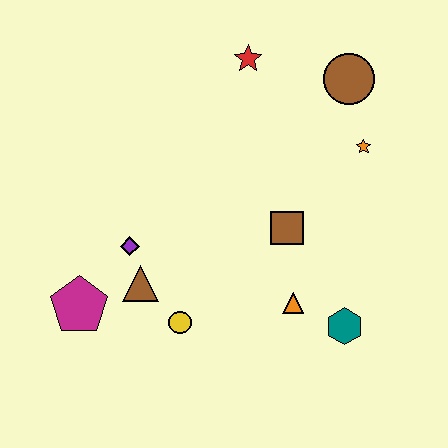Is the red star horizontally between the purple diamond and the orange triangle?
Yes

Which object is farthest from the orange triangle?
The red star is farthest from the orange triangle.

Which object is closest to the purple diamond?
The brown triangle is closest to the purple diamond.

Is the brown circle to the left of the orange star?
Yes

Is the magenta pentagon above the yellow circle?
Yes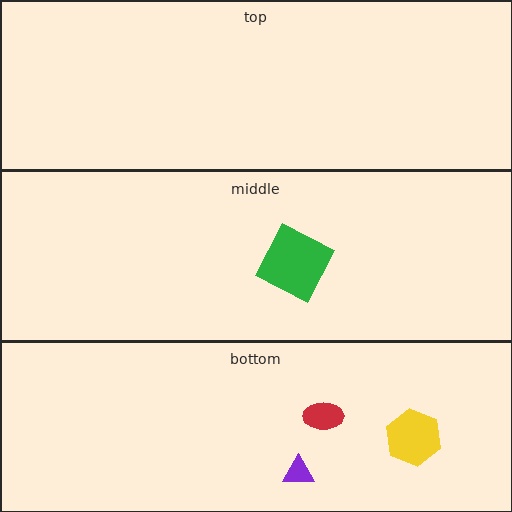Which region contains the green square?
The middle region.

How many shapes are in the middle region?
1.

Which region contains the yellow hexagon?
The bottom region.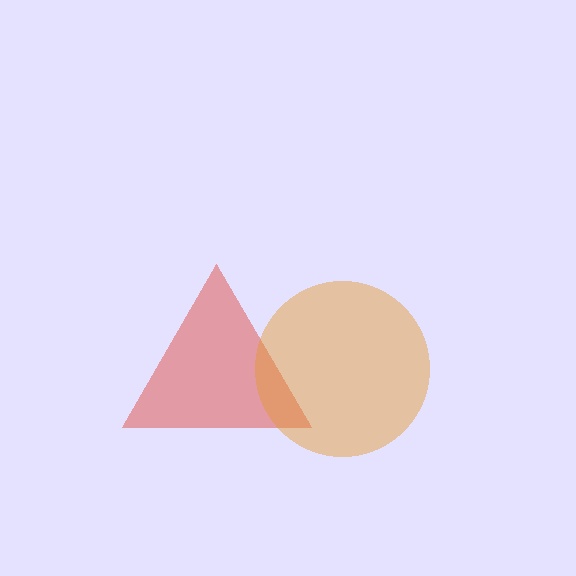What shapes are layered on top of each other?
The layered shapes are: a red triangle, an orange circle.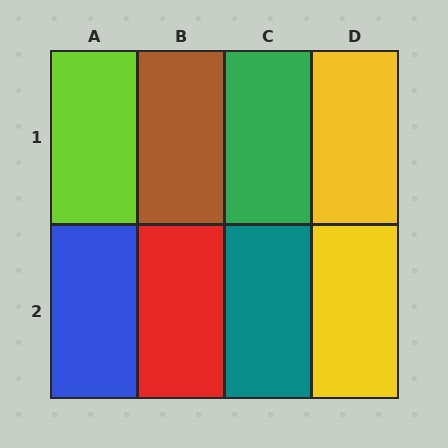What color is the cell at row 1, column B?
Brown.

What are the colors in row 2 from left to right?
Blue, red, teal, yellow.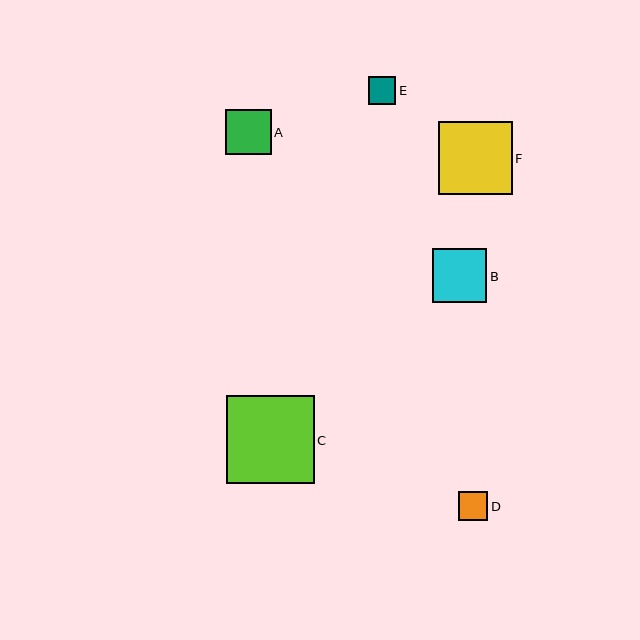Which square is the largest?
Square C is the largest with a size of approximately 88 pixels.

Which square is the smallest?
Square E is the smallest with a size of approximately 28 pixels.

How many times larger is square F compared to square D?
Square F is approximately 2.5 times the size of square D.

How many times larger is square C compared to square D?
Square C is approximately 3.0 times the size of square D.